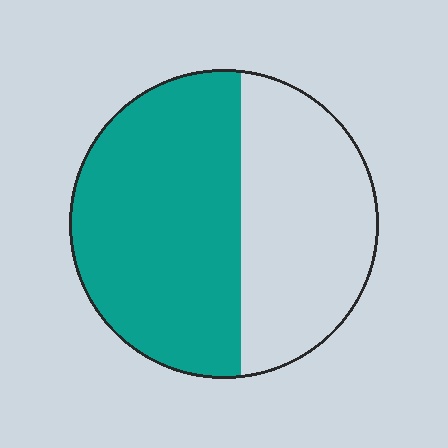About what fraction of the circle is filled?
About three fifths (3/5).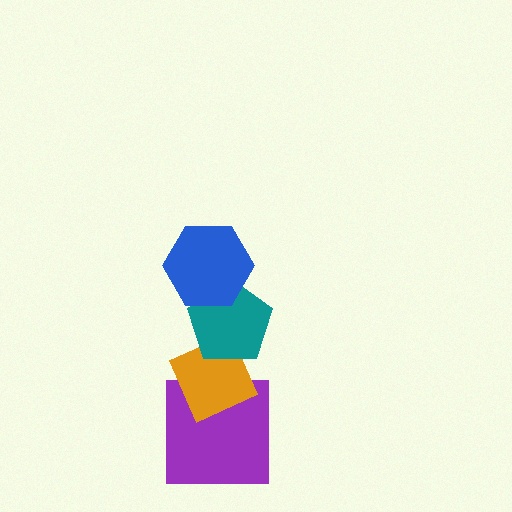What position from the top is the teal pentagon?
The teal pentagon is 2nd from the top.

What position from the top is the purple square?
The purple square is 4th from the top.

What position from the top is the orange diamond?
The orange diamond is 3rd from the top.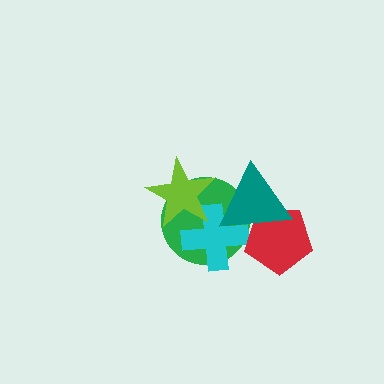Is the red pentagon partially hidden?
Yes, it is partially covered by another shape.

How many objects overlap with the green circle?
3 objects overlap with the green circle.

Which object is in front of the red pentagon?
The teal triangle is in front of the red pentagon.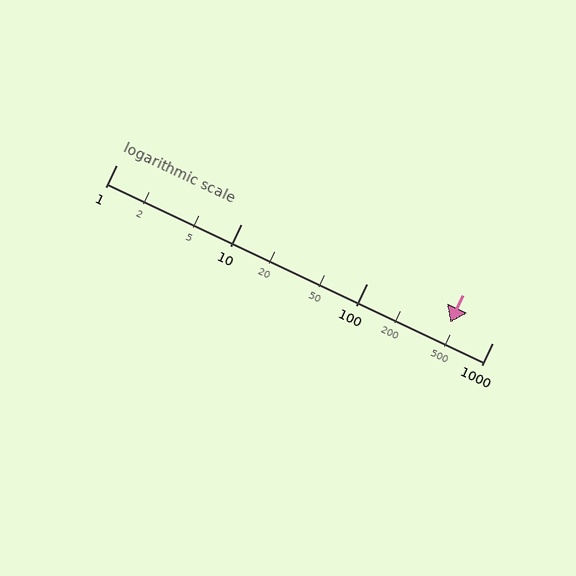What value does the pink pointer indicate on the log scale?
The pointer indicates approximately 460.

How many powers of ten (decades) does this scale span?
The scale spans 3 decades, from 1 to 1000.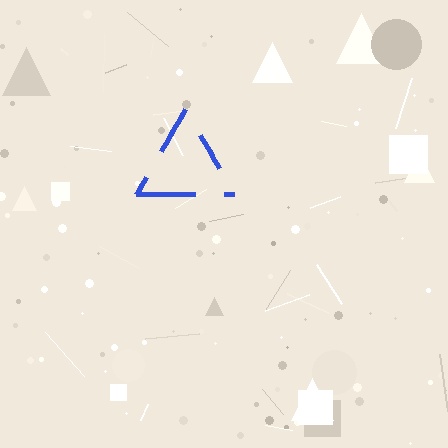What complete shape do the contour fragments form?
The contour fragments form a triangle.